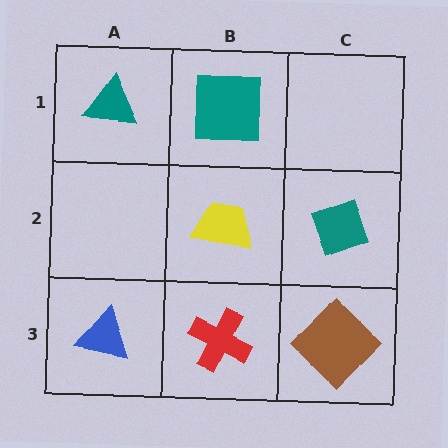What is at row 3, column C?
A brown diamond.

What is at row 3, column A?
A blue triangle.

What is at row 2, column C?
A teal diamond.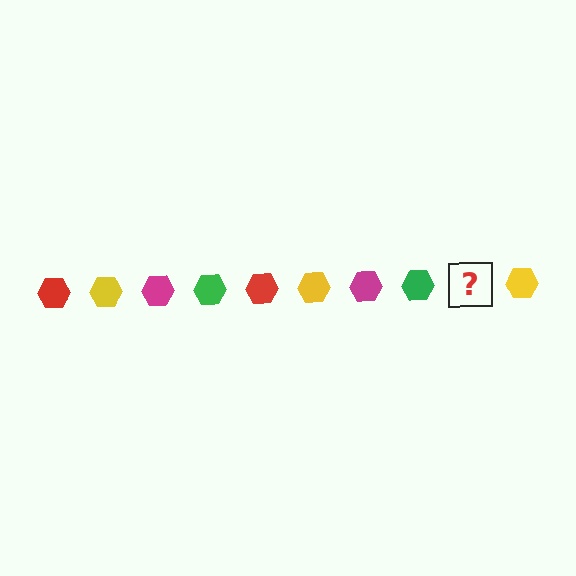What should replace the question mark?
The question mark should be replaced with a red hexagon.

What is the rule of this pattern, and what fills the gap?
The rule is that the pattern cycles through red, yellow, magenta, green hexagons. The gap should be filled with a red hexagon.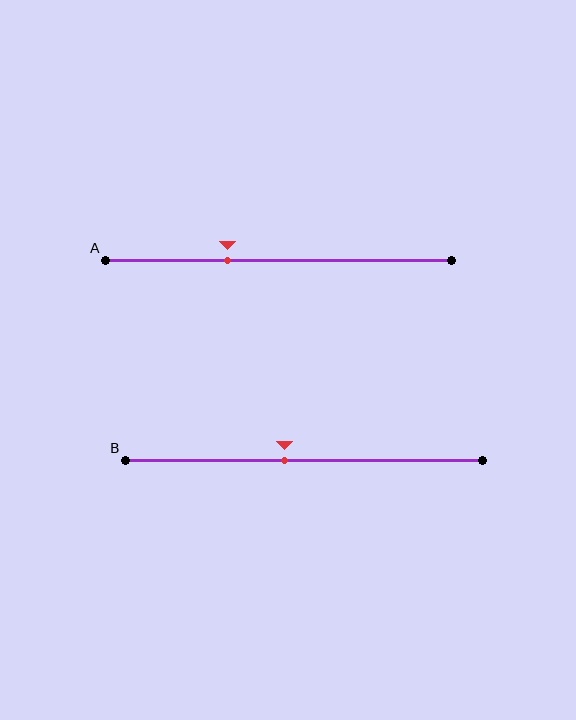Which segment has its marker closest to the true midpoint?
Segment B has its marker closest to the true midpoint.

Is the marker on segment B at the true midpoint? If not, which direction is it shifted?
No, the marker on segment B is shifted to the left by about 5% of the segment length.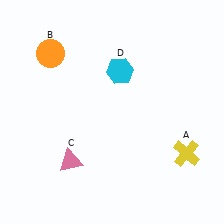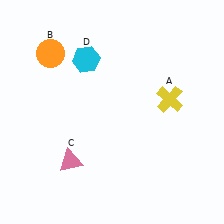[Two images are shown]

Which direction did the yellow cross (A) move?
The yellow cross (A) moved up.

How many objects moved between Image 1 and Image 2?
2 objects moved between the two images.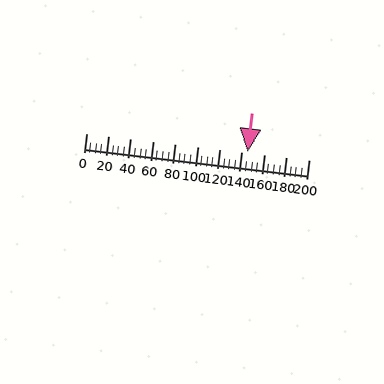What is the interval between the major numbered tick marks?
The major tick marks are spaced 20 units apart.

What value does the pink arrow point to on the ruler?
The pink arrow points to approximately 145.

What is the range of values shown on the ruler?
The ruler shows values from 0 to 200.